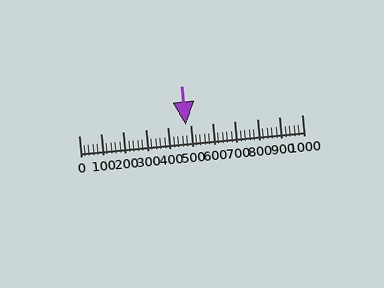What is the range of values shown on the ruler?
The ruler shows values from 0 to 1000.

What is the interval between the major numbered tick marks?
The major tick marks are spaced 100 units apart.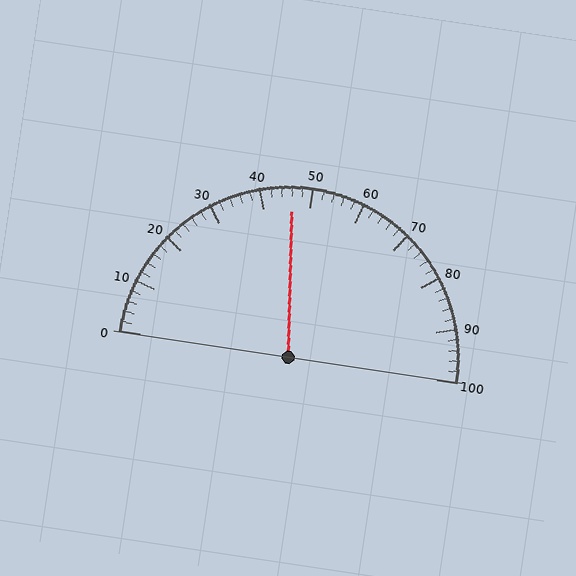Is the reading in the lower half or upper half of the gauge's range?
The reading is in the lower half of the range (0 to 100).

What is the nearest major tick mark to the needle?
The nearest major tick mark is 50.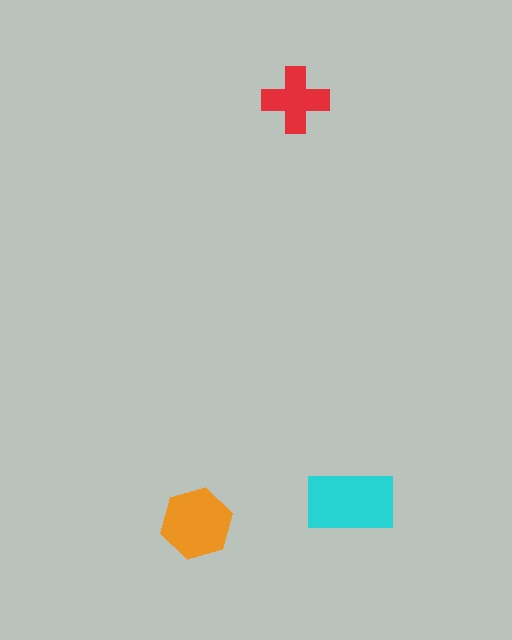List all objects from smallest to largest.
The red cross, the orange hexagon, the cyan rectangle.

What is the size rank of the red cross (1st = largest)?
3rd.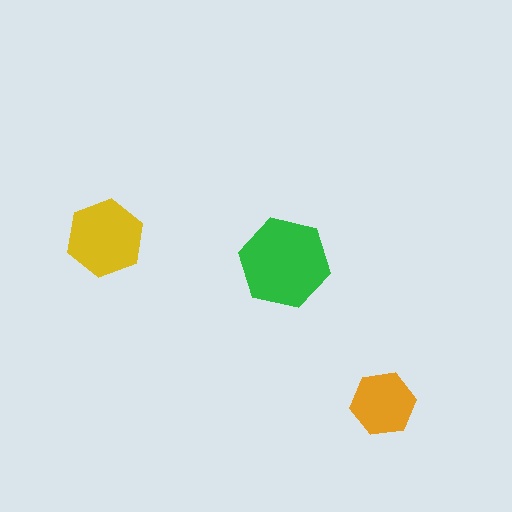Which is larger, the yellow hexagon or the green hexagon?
The green one.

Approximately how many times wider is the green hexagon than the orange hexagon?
About 1.5 times wider.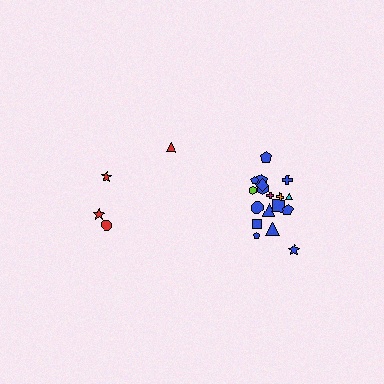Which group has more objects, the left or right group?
The right group.